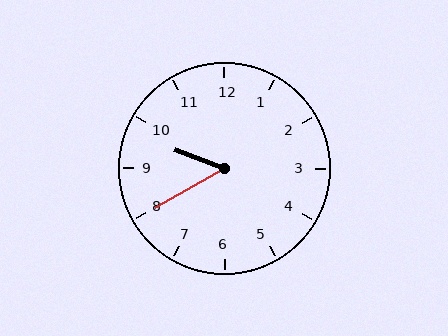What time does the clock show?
9:40.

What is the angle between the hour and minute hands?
Approximately 50 degrees.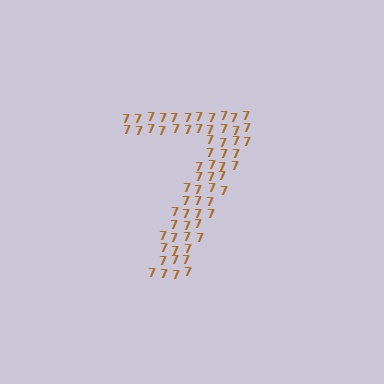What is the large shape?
The large shape is the digit 7.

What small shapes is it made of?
It is made of small digit 7's.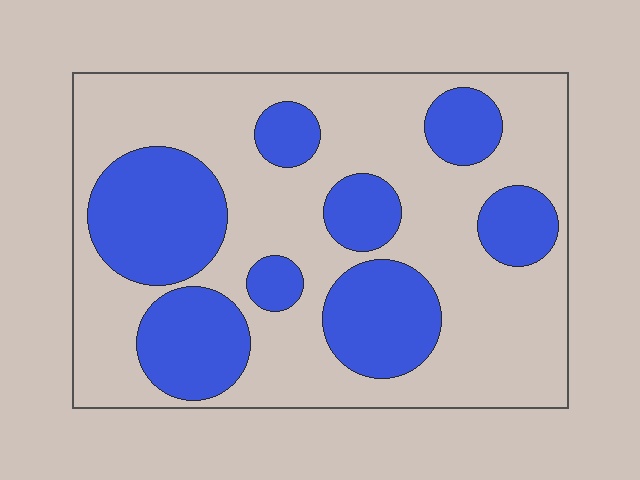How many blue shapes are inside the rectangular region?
8.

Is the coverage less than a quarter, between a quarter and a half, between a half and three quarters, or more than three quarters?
Between a quarter and a half.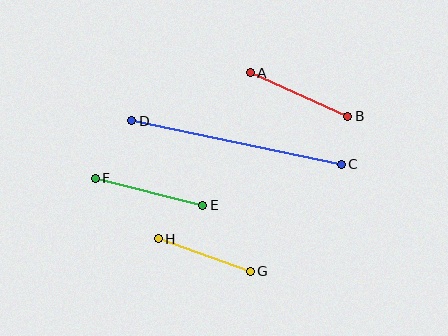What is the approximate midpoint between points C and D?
The midpoint is at approximately (237, 142) pixels.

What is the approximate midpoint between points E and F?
The midpoint is at approximately (149, 192) pixels.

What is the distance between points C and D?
The distance is approximately 214 pixels.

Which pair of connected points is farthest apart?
Points C and D are farthest apart.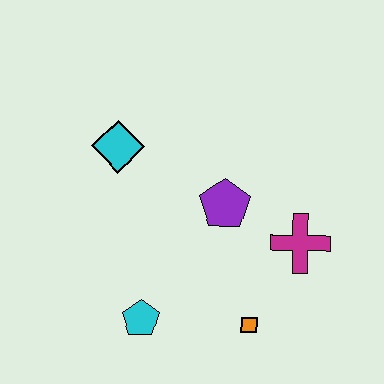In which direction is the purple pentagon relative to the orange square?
The purple pentagon is above the orange square.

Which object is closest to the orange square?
The magenta cross is closest to the orange square.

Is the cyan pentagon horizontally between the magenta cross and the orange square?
No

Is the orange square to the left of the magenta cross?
Yes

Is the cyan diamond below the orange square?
No